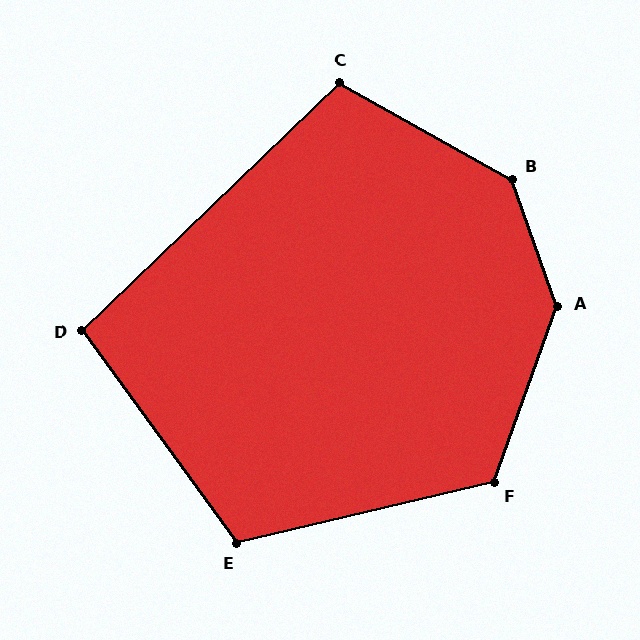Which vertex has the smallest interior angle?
D, at approximately 98 degrees.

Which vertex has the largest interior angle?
A, at approximately 141 degrees.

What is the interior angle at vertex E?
Approximately 113 degrees (obtuse).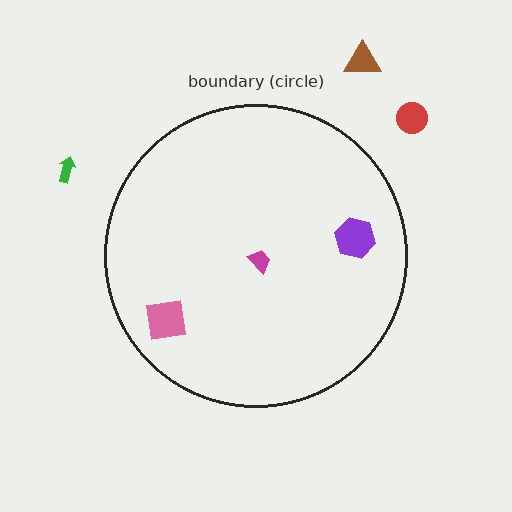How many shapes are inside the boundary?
3 inside, 3 outside.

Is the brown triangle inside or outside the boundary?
Outside.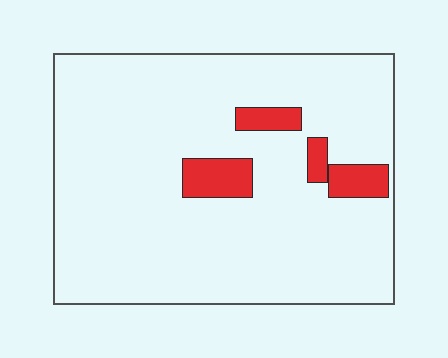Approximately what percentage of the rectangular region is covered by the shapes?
Approximately 10%.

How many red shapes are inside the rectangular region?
4.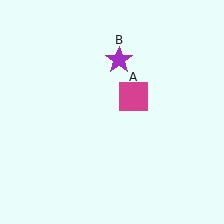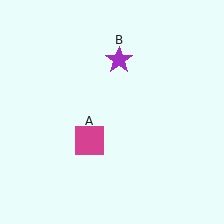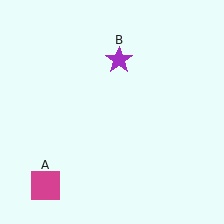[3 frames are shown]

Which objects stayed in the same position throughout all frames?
Purple star (object B) remained stationary.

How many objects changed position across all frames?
1 object changed position: magenta square (object A).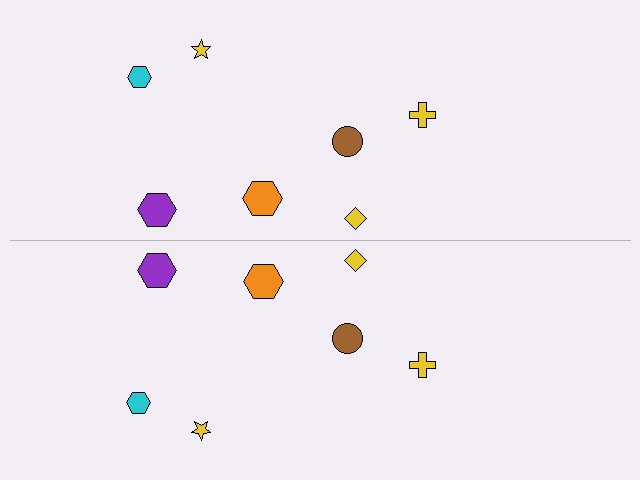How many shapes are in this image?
There are 14 shapes in this image.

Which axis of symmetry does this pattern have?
The pattern has a horizontal axis of symmetry running through the center of the image.